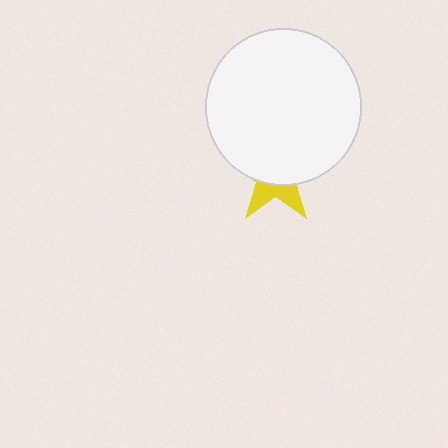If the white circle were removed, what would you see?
You would see the complete yellow star.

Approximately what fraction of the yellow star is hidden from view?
Roughly 67% of the yellow star is hidden behind the white circle.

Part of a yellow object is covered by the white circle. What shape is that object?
It is a star.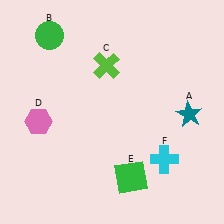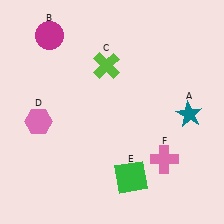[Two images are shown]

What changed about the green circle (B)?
In Image 1, B is green. In Image 2, it changed to magenta.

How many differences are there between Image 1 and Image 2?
There are 2 differences between the two images.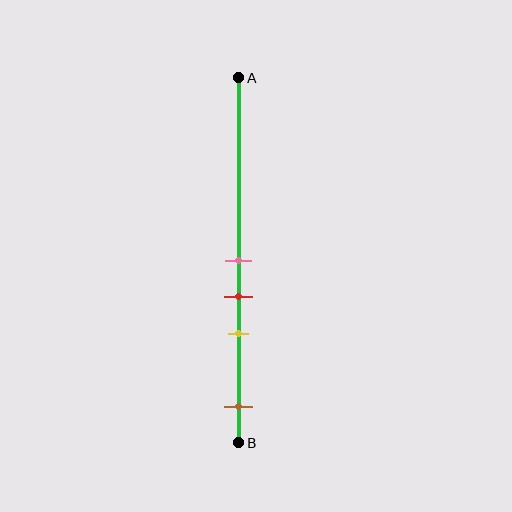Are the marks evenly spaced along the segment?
No, the marks are not evenly spaced.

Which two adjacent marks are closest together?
The pink and red marks are the closest adjacent pair.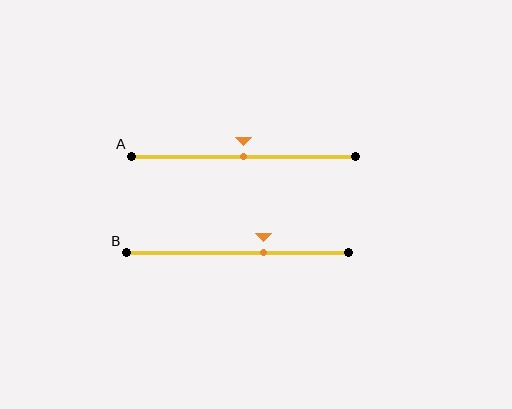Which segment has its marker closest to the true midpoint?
Segment A has its marker closest to the true midpoint.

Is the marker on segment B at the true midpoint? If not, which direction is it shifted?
No, the marker on segment B is shifted to the right by about 12% of the segment length.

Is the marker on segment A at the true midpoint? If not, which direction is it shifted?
Yes, the marker on segment A is at the true midpoint.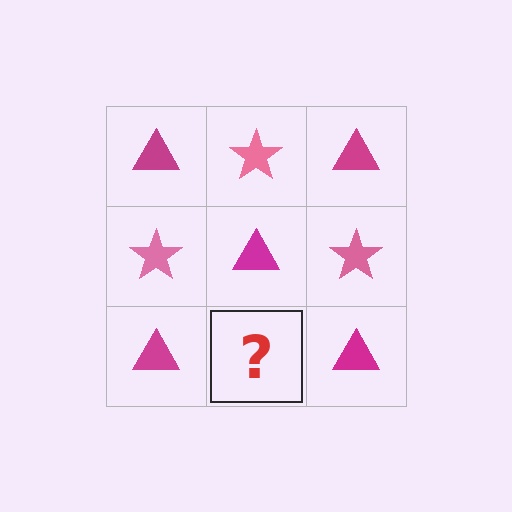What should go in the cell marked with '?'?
The missing cell should contain a pink star.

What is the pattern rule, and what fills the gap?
The rule is that it alternates magenta triangle and pink star in a checkerboard pattern. The gap should be filled with a pink star.